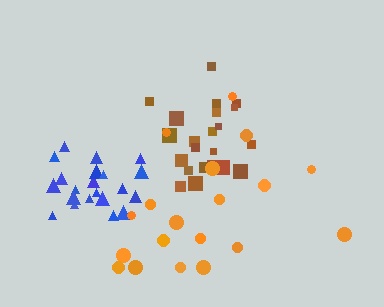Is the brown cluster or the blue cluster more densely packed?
Blue.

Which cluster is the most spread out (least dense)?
Orange.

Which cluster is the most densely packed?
Blue.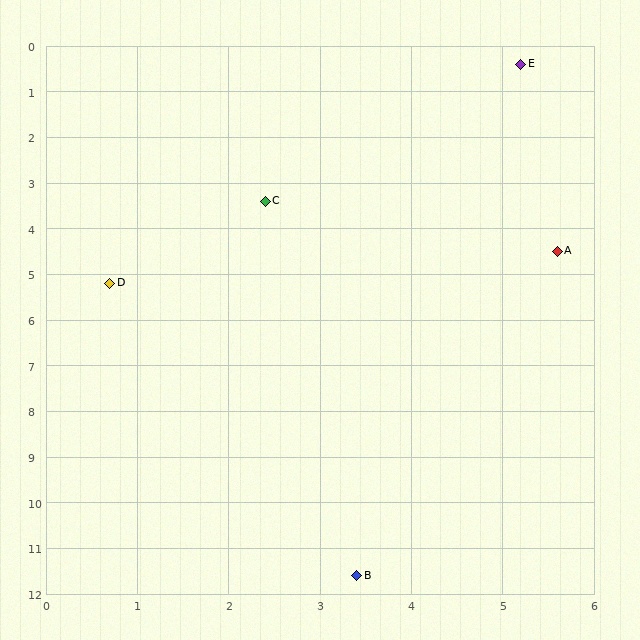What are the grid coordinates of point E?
Point E is at approximately (5.2, 0.4).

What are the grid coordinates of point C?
Point C is at approximately (2.4, 3.4).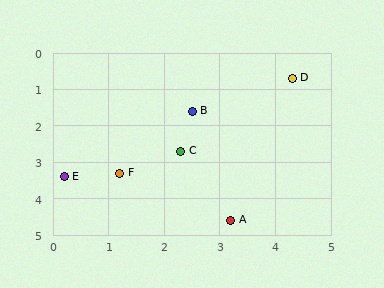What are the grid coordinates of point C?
Point C is at approximately (2.3, 2.7).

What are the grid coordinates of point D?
Point D is at approximately (4.3, 0.7).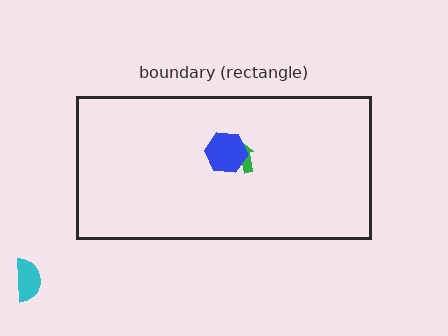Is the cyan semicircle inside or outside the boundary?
Outside.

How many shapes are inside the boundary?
2 inside, 1 outside.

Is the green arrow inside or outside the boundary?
Inside.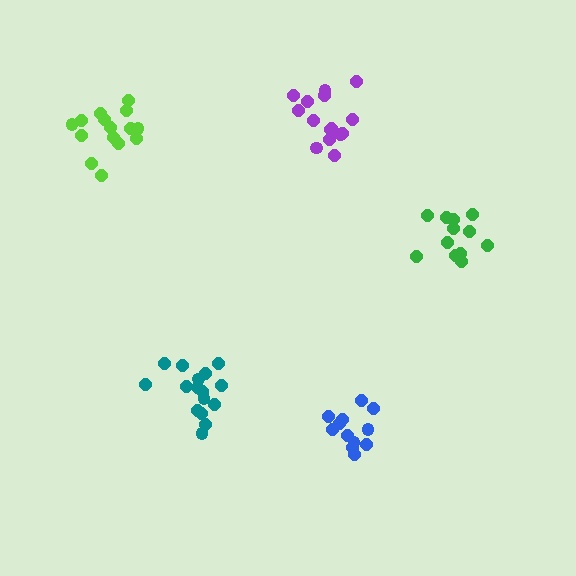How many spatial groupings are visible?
There are 5 spatial groupings.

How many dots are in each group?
Group 1: 12 dots, Group 2: 12 dots, Group 3: 15 dots, Group 4: 16 dots, Group 5: 15 dots (70 total).